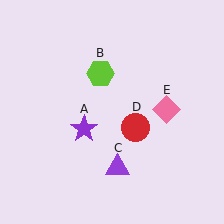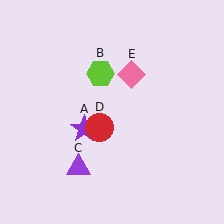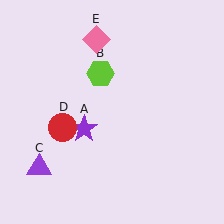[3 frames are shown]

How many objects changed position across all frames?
3 objects changed position: purple triangle (object C), red circle (object D), pink diamond (object E).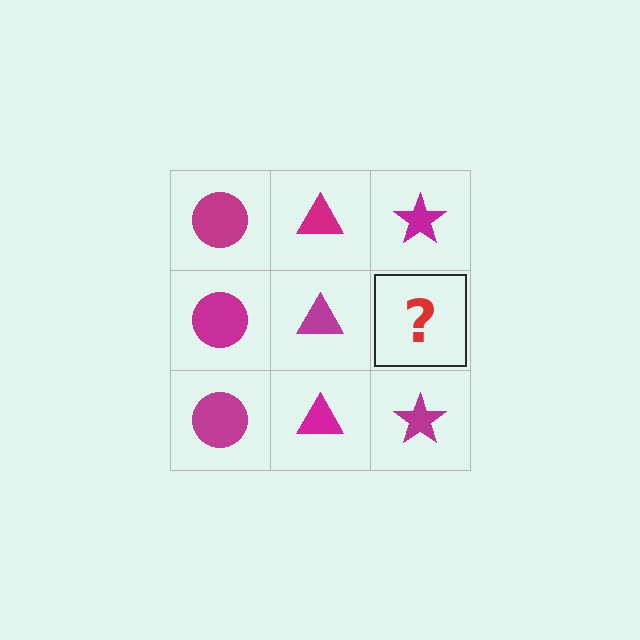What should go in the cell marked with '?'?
The missing cell should contain a magenta star.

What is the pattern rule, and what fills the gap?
The rule is that each column has a consistent shape. The gap should be filled with a magenta star.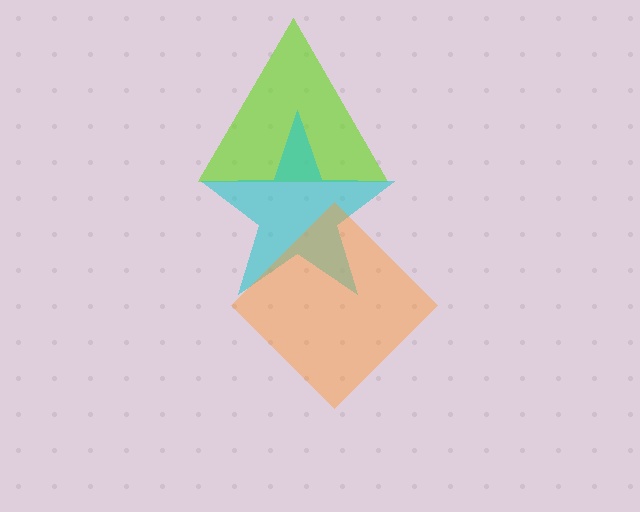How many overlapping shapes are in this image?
There are 3 overlapping shapes in the image.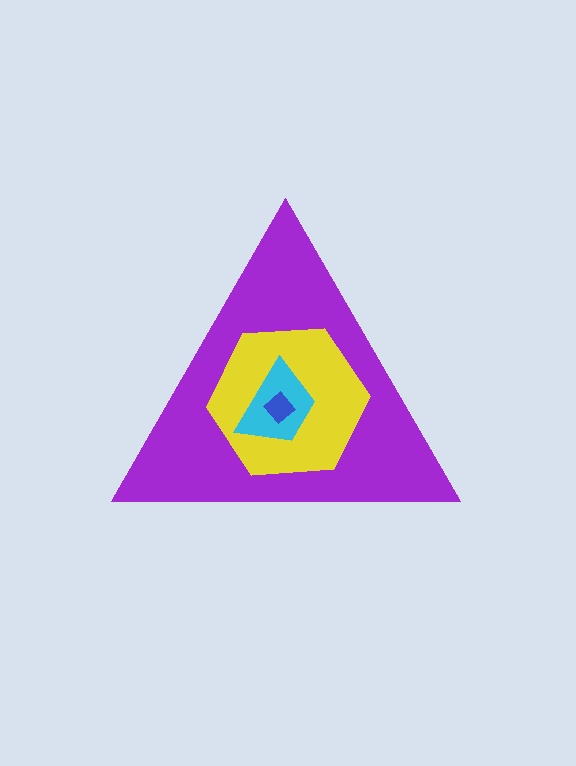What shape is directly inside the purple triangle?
The yellow hexagon.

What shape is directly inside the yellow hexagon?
The cyan trapezoid.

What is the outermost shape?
The purple triangle.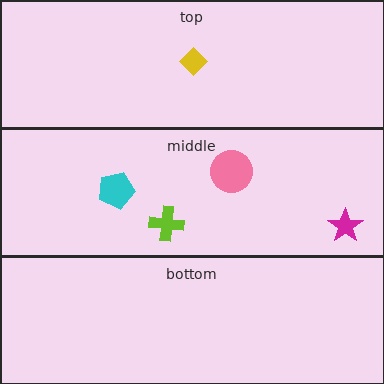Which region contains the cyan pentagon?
The middle region.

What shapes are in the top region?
The yellow diamond.